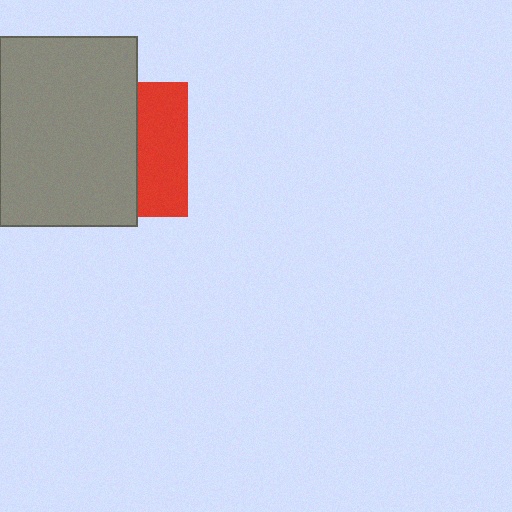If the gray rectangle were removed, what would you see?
You would see the complete red square.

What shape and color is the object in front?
The object in front is a gray rectangle.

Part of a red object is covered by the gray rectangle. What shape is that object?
It is a square.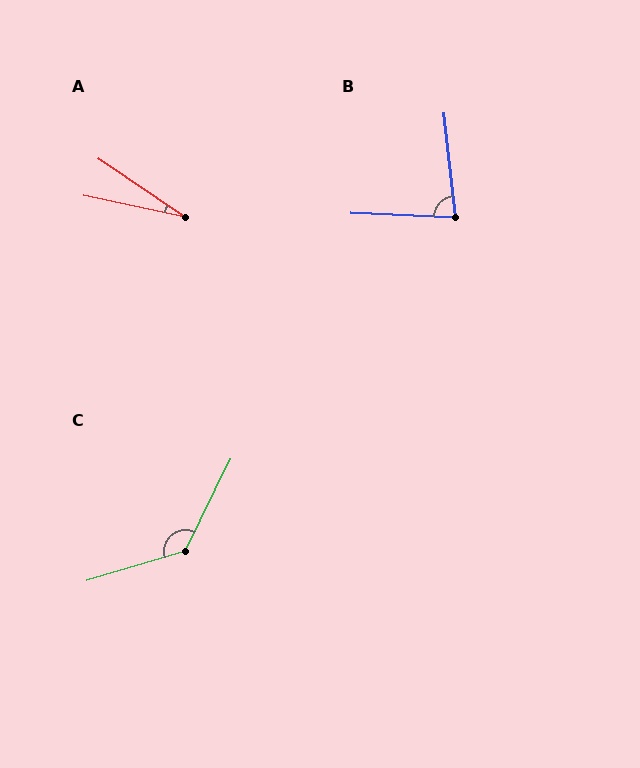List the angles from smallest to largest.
A (22°), B (81°), C (133°).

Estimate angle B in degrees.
Approximately 81 degrees.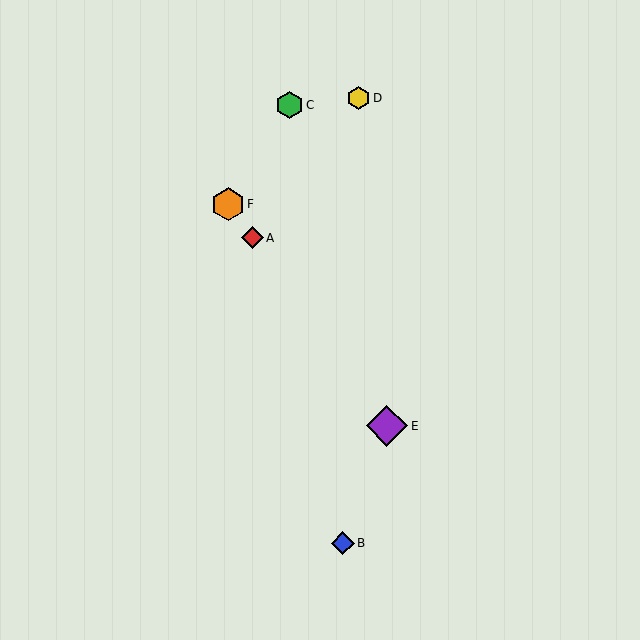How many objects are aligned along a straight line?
3 objects (A, E, F) are aligned along a straight line.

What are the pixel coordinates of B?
Object B is at (343, 543).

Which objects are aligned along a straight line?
Objects A, E, F are aligned along a straight line.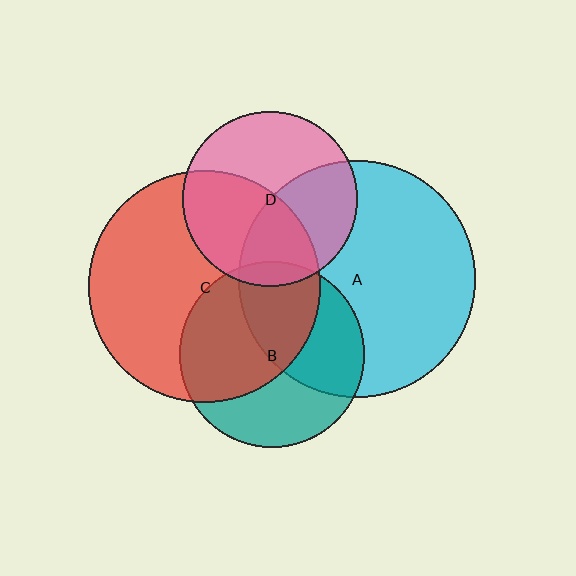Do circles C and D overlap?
Yes.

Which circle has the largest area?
Circle A (cyan).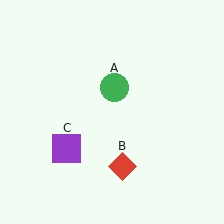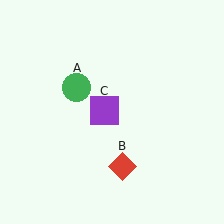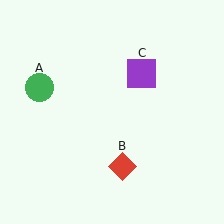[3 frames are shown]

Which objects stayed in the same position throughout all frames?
Red diamond (object B) remained stationary.